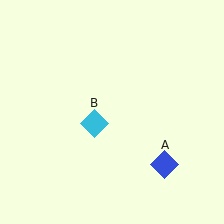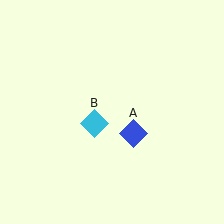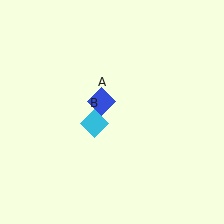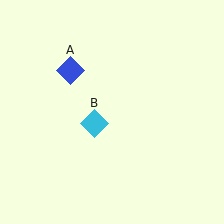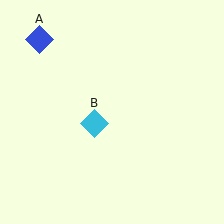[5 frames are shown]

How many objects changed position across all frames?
1 object changed position: blue diamond (object A).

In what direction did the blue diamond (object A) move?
The blue diamond (object A) moved up and to the left.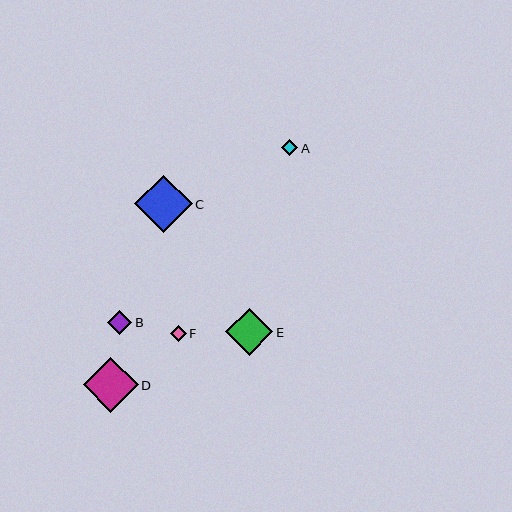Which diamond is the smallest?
Diamond A is the smallest with a size of approximately 16 pixels.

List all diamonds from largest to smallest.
From largest to smallest: C, D, E, B, F, A.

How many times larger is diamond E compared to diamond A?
Diamond E is approximately 2.9 times the size of diamond A.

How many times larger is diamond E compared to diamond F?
Diamond E is approximately 2.9 times the size of diamond F.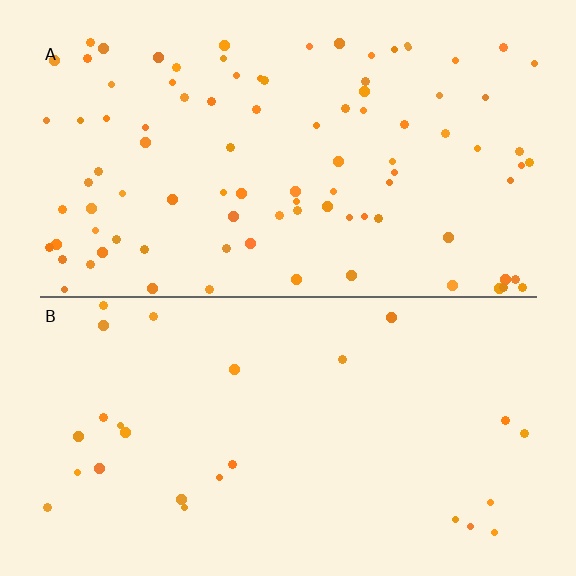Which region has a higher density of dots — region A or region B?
A (the top).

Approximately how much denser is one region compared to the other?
Approximately 3.6× — region A over region B.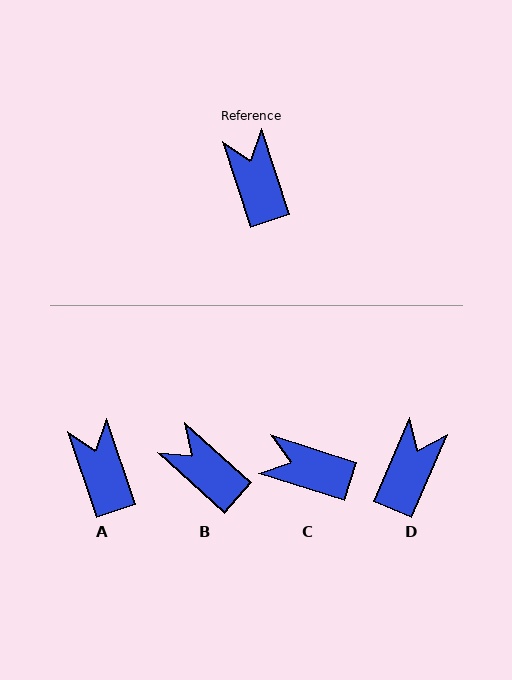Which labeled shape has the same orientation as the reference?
A.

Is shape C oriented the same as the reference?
No, it is off by about 54 degrees.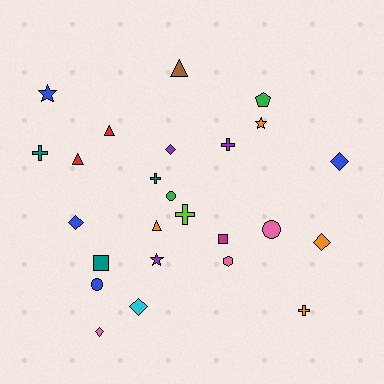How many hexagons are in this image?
There is 1 hexagon.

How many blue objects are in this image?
There are 4 blue objects.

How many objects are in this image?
There are 25 objects.